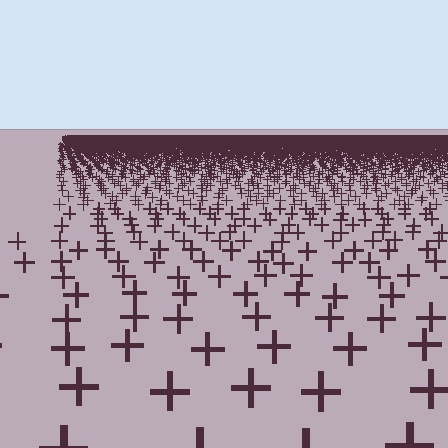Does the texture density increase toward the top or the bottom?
Density increases toward the top.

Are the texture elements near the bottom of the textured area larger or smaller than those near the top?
Larger. Near the bottom, elements are closer to the viewer and appear at a bigger on-screen size.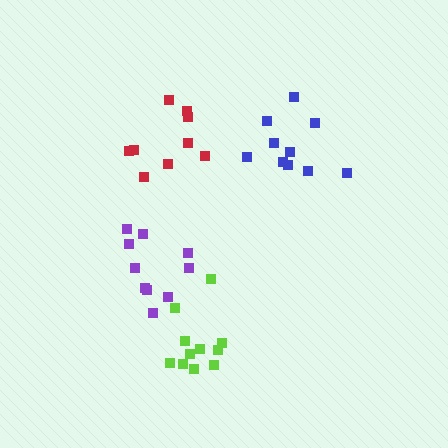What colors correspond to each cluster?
The clusters are colored: red, lime, purple, blue.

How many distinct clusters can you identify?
There are 4 distinct clusters.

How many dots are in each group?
Group 1: 9 dots, Group 2: 11 dots, Group 3: 10 dots, Group 4: 10 dots (40 total).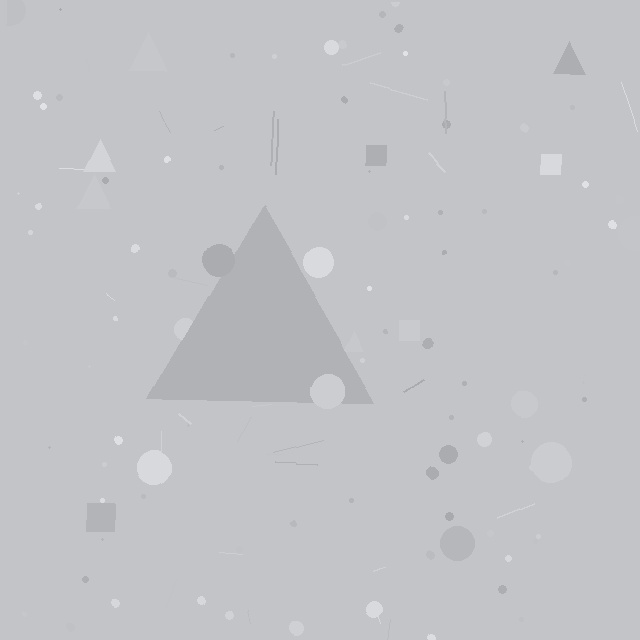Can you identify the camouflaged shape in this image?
The camouflaged shape is a triangle.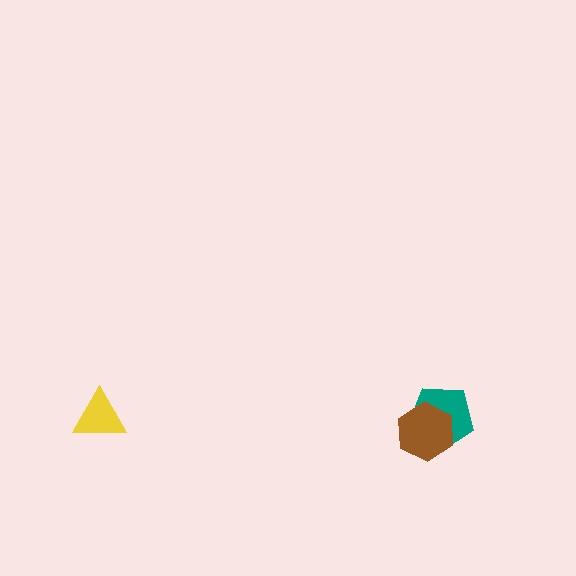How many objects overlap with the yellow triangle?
0 objects overlap with the yellow triangle.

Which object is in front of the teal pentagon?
The brown hexagon is in front of the teal pentagon.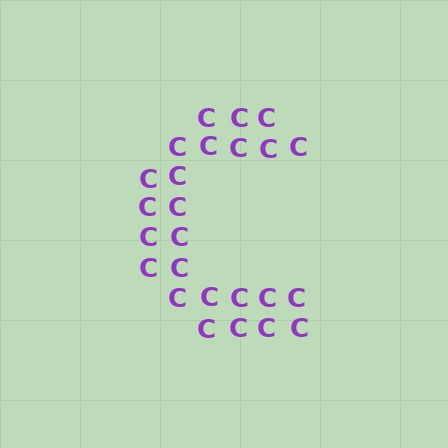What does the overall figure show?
The overall figure shows the letter C.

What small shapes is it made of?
It is made of small letter C's.